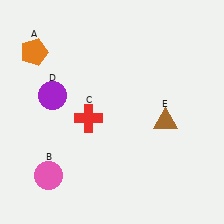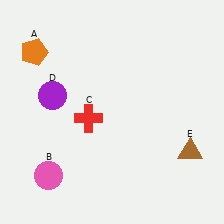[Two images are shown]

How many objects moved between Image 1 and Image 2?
1 object moved between the two images.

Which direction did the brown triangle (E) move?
The brown triangle (E) moved down.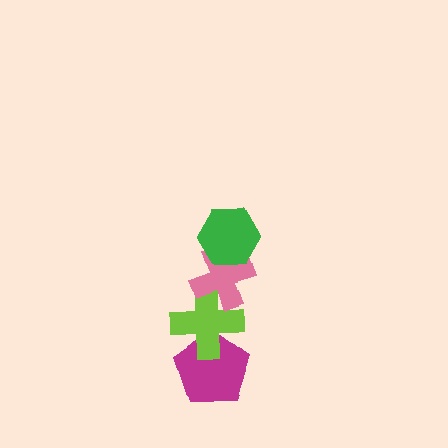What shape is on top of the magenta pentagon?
The lime cross is on top of the magenta pentagon.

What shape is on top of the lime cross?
The pink cross is on top of the lime cross.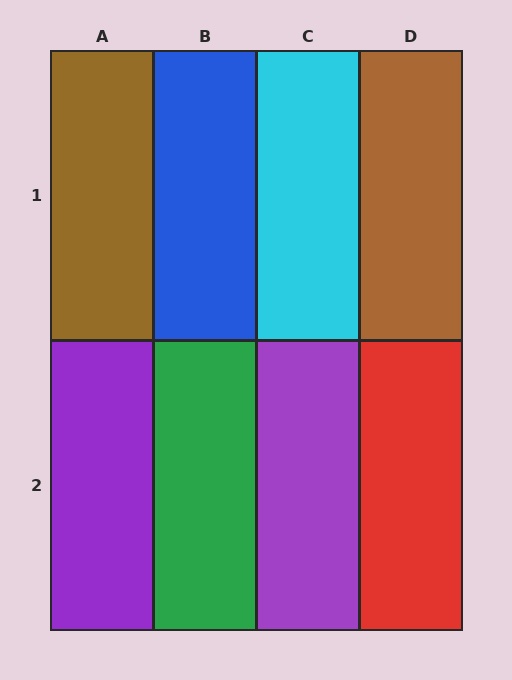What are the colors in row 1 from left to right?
Brown, blue, cyan, brown.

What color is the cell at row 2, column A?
Purple.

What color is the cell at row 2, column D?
Red.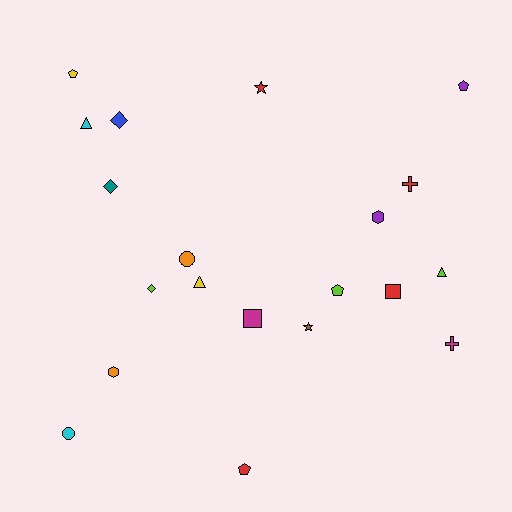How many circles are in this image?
There are 2 circles.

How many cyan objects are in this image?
There are 2 cyan objects.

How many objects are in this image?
There are 20 objects.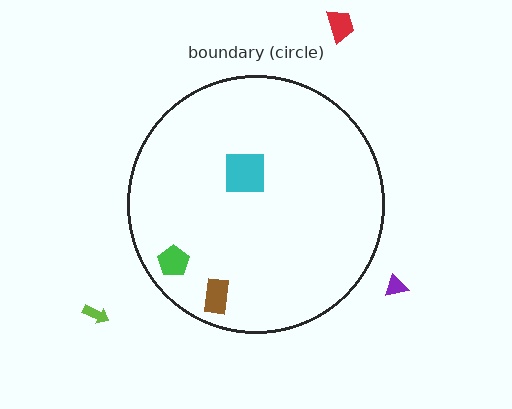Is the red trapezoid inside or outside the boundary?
Outside.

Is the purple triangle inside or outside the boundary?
Outside.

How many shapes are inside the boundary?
3 inside, 3 outside.